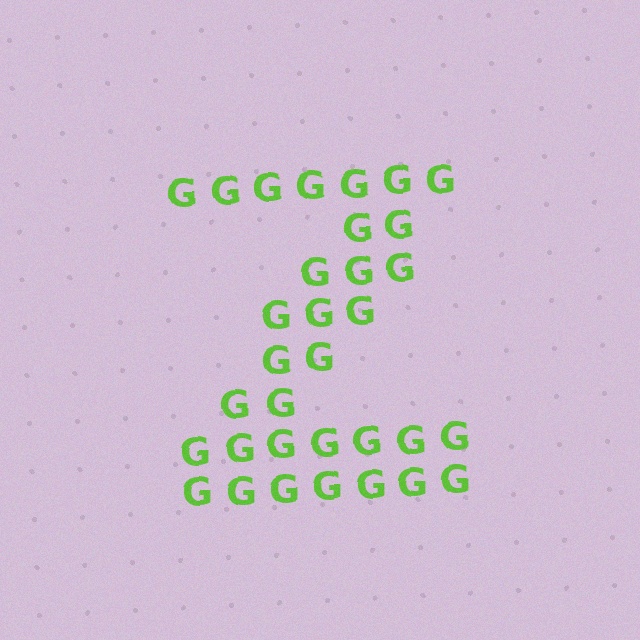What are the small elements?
The small elements are letter G's.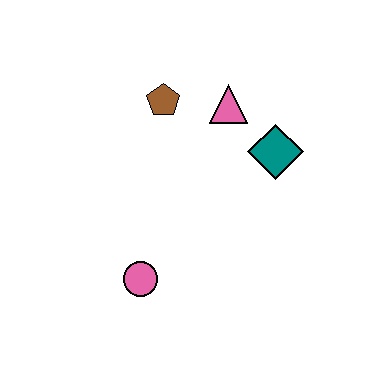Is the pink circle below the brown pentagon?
Yes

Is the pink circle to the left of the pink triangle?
Yes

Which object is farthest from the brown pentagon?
The pink circle is farthest from the brown pentagon.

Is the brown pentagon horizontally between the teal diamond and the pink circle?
Yes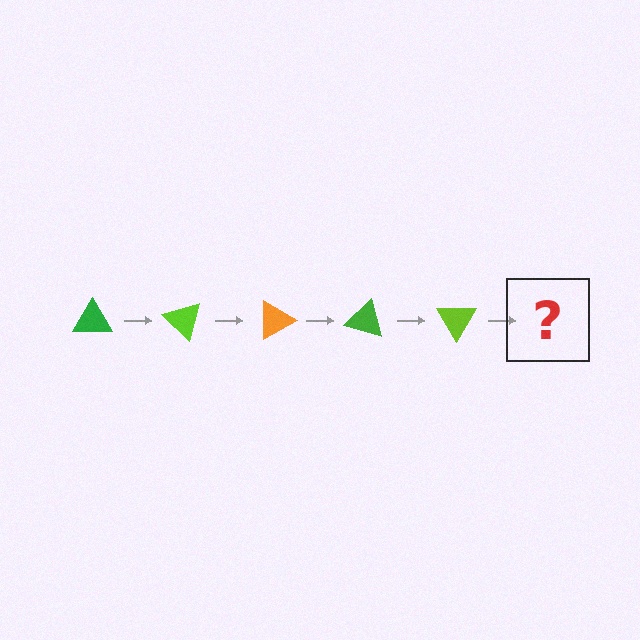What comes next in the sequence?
The next element should be an orange triangle, rotated 225 degrees from the start.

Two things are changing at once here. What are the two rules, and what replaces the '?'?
The two rules are that it rotates 45 degrees each step and the color cycles through green, lime, and orange. The '?' should be an orange triangle, rotated 225 degrees from the start.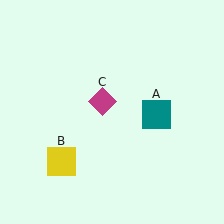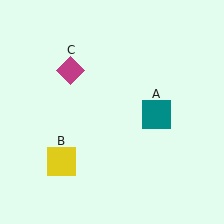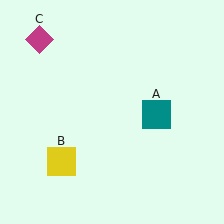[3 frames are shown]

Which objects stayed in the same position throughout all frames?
Teal square (object A) and yellow square (object B) remained stationary.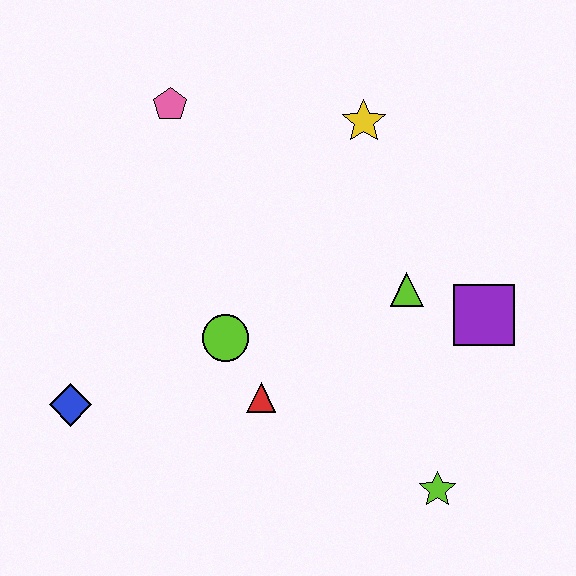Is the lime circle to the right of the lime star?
No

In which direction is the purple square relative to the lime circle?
The purple square is to the right of the lime circle.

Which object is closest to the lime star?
The purple square is closest to the lime star.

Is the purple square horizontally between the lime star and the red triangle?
No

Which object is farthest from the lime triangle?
The blue diamond is farthest from the lime triangle.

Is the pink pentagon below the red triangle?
No